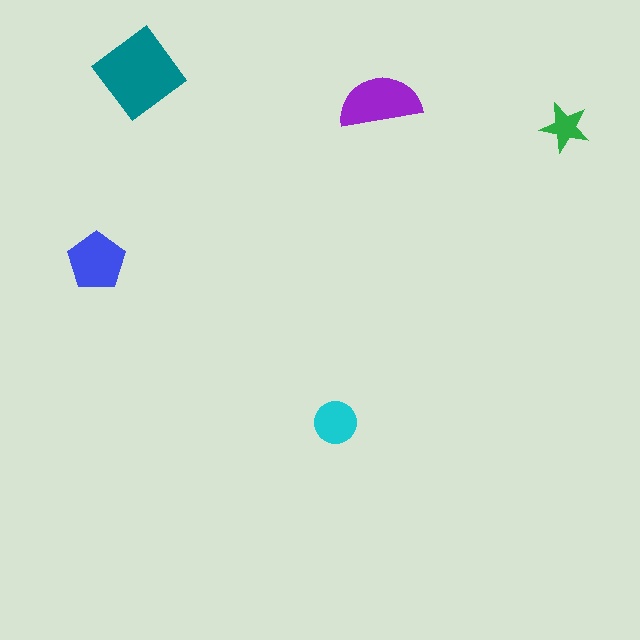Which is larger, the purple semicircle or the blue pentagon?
The purple semicircle.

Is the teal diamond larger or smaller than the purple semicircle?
Larger.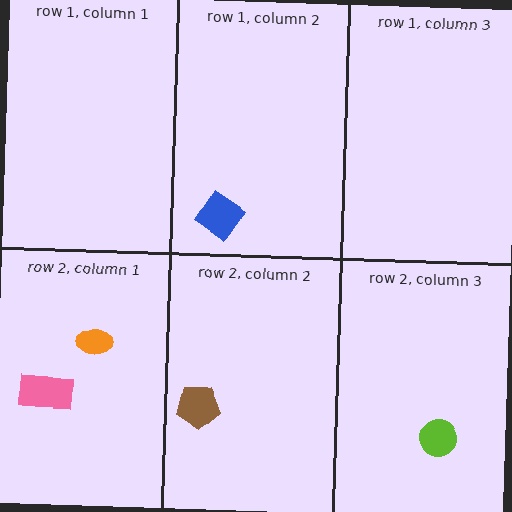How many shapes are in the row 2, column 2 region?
1.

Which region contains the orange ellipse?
The row 2, column 1 region.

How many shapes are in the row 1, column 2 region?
1.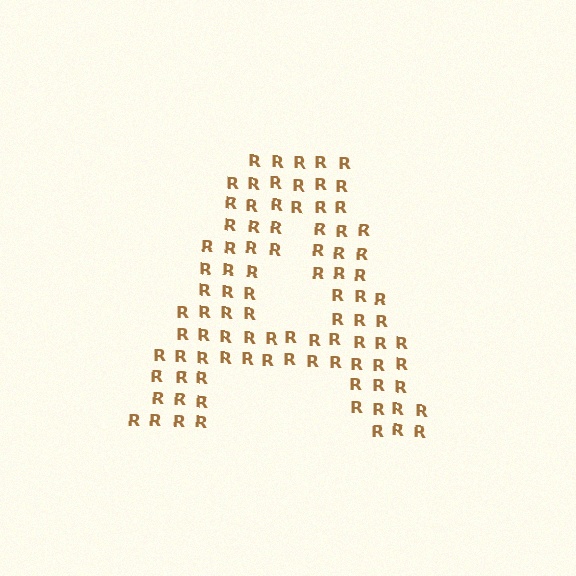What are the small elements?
The small elements are letter R's.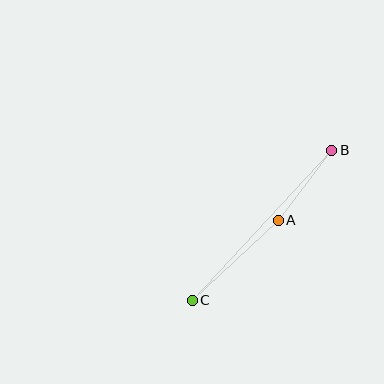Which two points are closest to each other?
Points A and B are closest to each other.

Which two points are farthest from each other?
Points B and C are farthest from each other.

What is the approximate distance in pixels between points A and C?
The distance between A and C is approximately 117 pixels.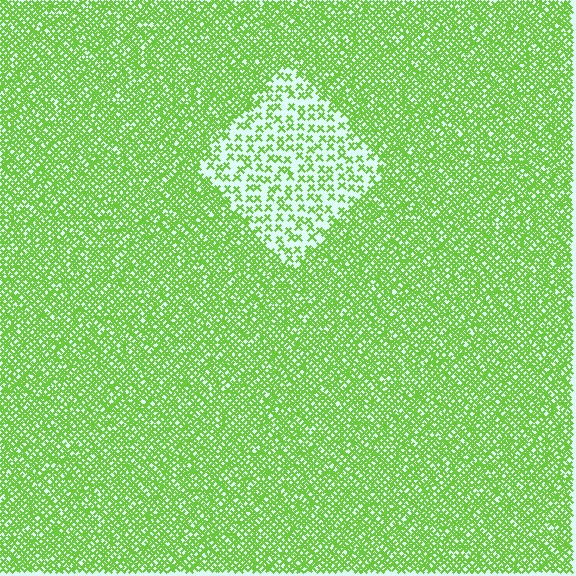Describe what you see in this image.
The image contains small lime elements arranged at two different densities. A diamond-shaped region is visible where the elements are less densely packed than the surrounding area.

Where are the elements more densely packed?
The elements are more densely packed outside the diamond boundary.